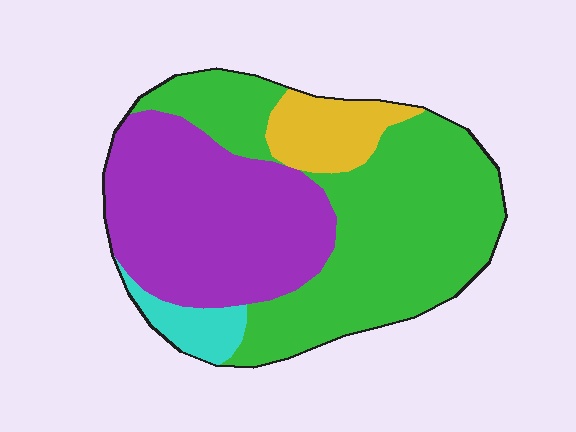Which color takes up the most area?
Green, at roughly 50%.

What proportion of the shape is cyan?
Cyan covers around 5% of the shape.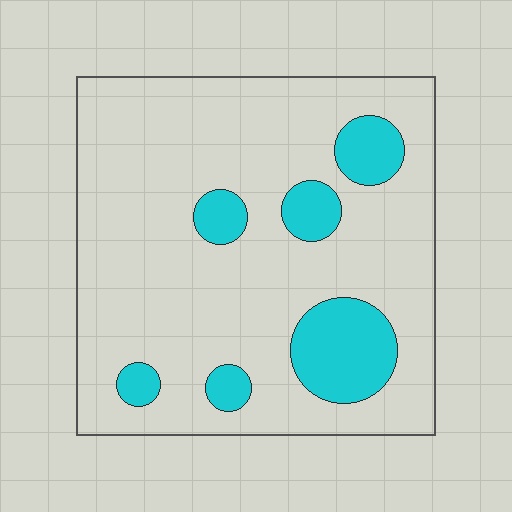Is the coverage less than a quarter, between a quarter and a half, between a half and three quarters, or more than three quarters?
Less than a quarter.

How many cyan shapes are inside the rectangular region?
6.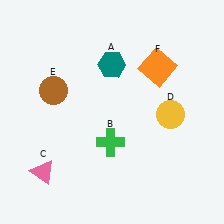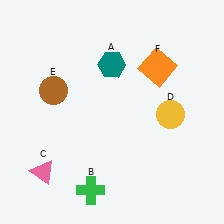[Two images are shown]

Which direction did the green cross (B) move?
The green cross (B) moved down.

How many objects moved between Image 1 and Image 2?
1 object moved between the two images.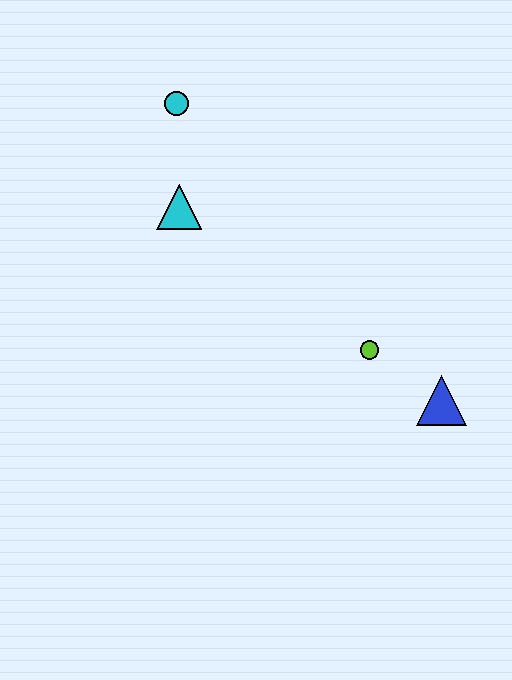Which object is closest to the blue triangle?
The lime circle is closest to the blue triangle.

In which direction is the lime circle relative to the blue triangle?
The lime circle is to the left of the blue triangle.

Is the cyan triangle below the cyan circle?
Yes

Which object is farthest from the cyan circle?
The blue triangle is farthest from the cyan circle.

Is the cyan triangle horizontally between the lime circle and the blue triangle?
No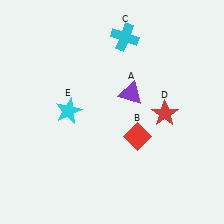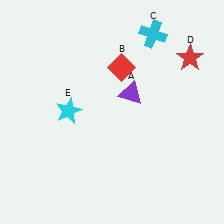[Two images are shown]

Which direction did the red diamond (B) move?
The red diamond (B) moved up.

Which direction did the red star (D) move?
The red star (D) moved up.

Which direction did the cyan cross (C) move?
The cyan cross (C) moved right.